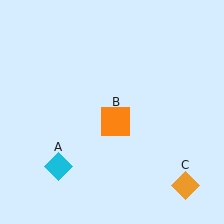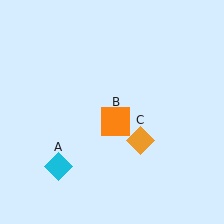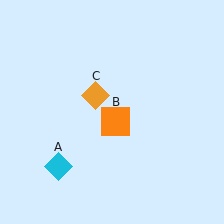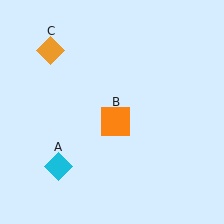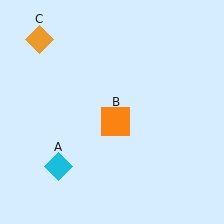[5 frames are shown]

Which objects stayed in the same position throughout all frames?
Cyan diamond (object A) and orange square (object B) remained stationary.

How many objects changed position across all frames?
1 object changed position: orange diamond (object C).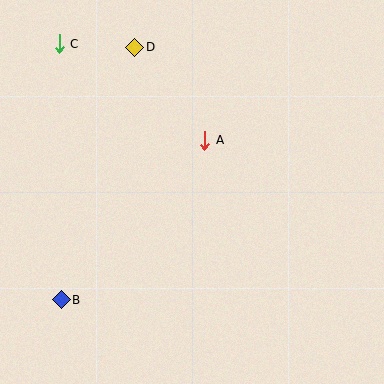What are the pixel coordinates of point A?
Point A is at (205, 140).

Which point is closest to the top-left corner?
Point C is closest to the top-left corner.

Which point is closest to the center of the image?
Point A at (205, 140) is closest to the center.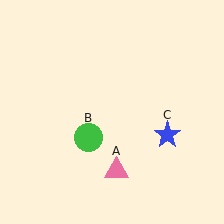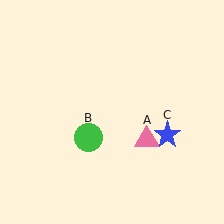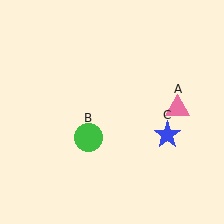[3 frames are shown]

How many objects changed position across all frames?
1 object changed position: pink triangle (object A).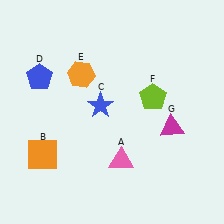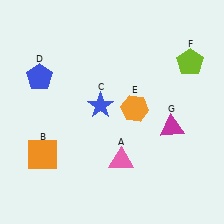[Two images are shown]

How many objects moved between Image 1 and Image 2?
2 objects moved between the two images.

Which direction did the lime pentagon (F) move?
The lime pentagon (F) moved right.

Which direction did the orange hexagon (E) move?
The orange hexagon (E) moved right.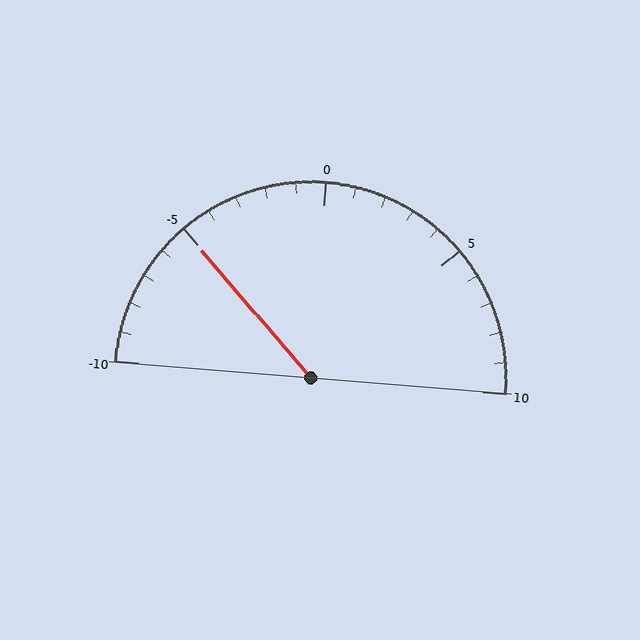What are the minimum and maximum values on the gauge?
The gauge ranges from -10 to 10.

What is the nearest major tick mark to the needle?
The nearest major tick mark is -5.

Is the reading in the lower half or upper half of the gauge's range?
The reading is in the lower half of the range (-10 to 10).